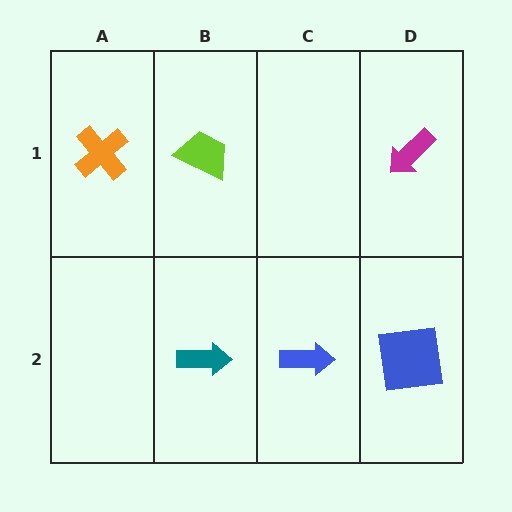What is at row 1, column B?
A lime trapezoid.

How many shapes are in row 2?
3 shapes.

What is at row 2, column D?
A blue square.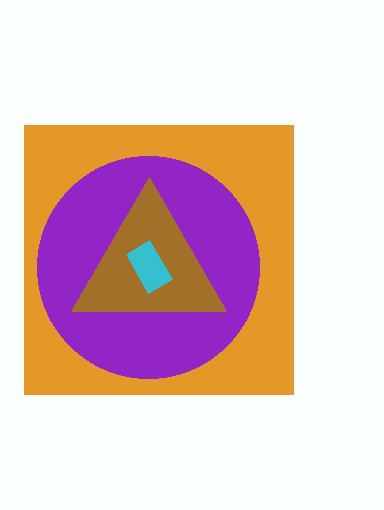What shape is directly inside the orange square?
The purple circle.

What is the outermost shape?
The orange square.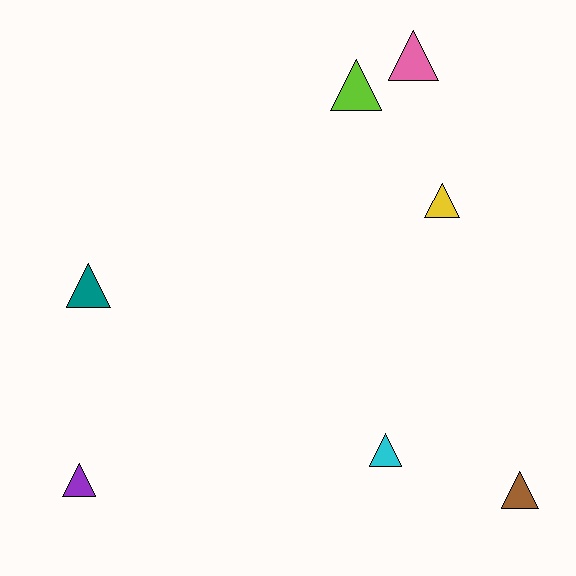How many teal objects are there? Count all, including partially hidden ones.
There is 1 teal object.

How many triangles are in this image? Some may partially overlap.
There are 7 triangles.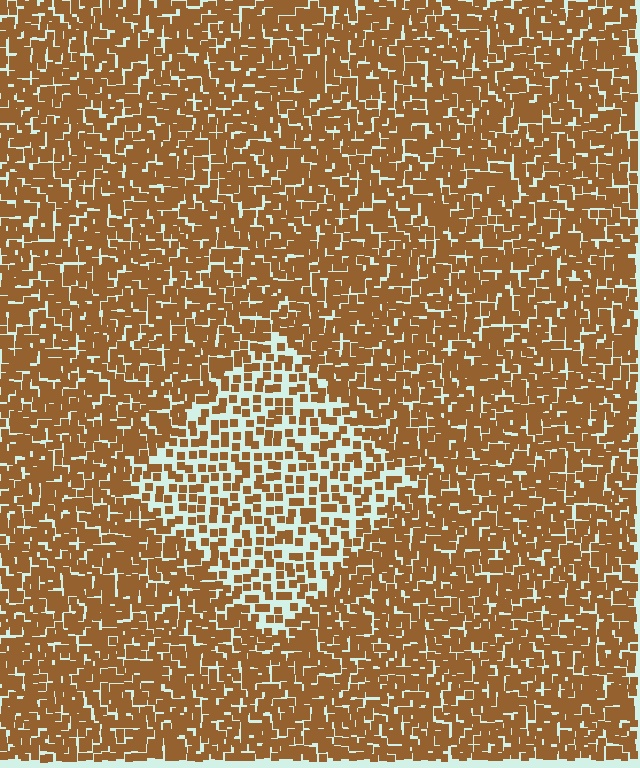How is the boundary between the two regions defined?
The boundary is defined by a change in element density (approximately 2.0x ratio). All elements are the same color, size, and shape.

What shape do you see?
I see a diamond.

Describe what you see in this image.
The image contains small brown elements arranged at two different densities. A diamond-shaped region is visible where the elements are less densely packed than the surrounding area.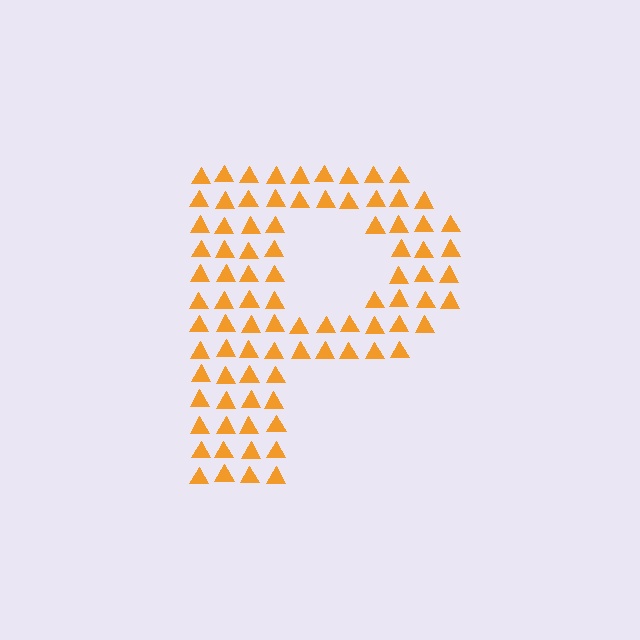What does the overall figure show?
The overall figure shows the letter P.